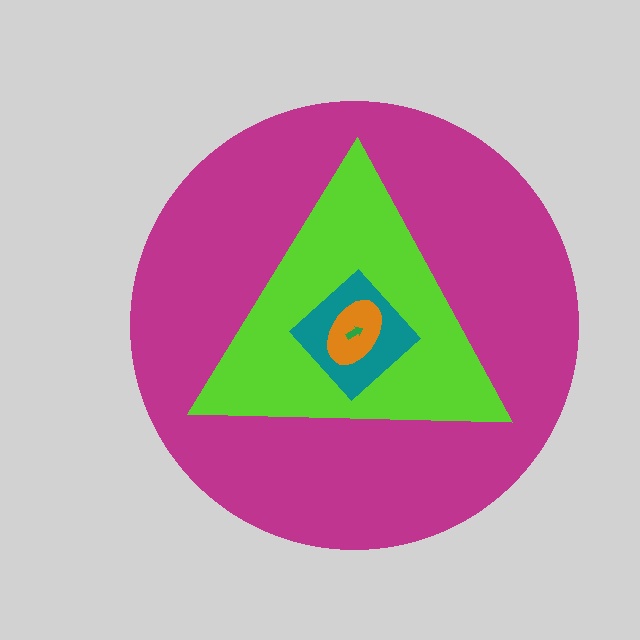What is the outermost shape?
The magenta circle.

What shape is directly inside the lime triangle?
The teal diamond.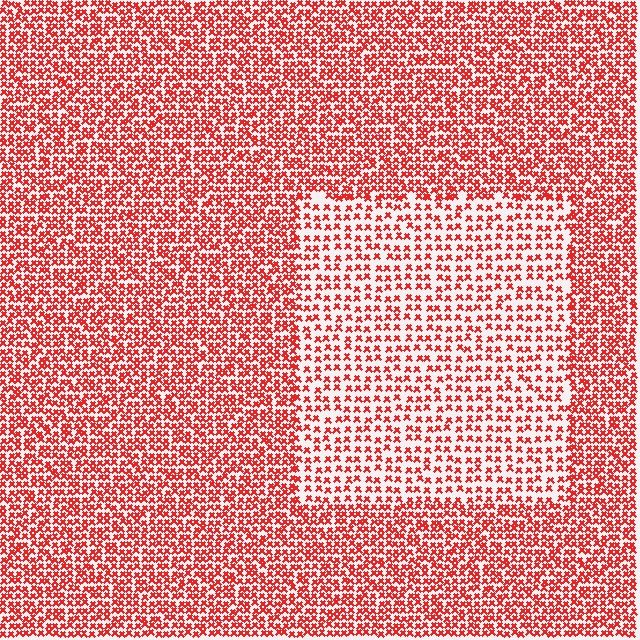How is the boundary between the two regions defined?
The boundary is defined by a change in element density (approximately 1.9x ratio). All elements are the same color, size, and shape.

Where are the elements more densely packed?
The elements are more densely packed outside the rectangle boundary.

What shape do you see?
I see a rectangle.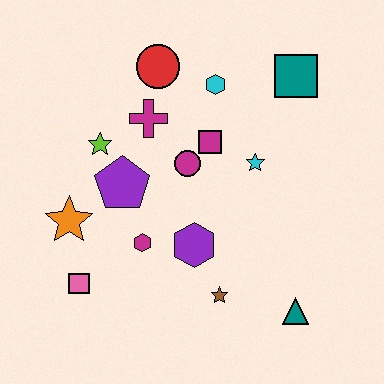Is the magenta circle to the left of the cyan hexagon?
Yes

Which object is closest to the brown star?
The purple hexagon is closest to the brown star.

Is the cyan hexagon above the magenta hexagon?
Yes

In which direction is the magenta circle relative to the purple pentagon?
The magenta circle is to the right of the purple pentagon.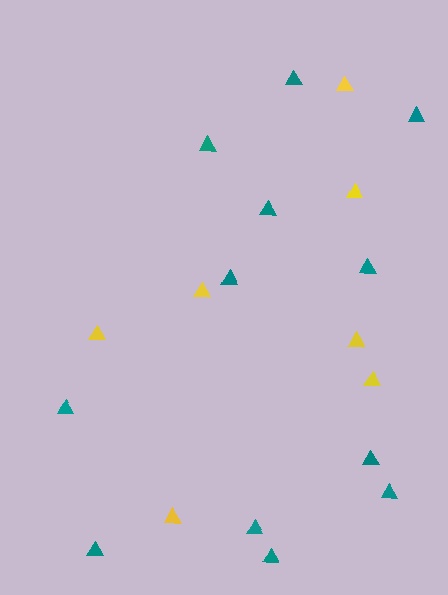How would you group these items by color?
There are 2 groups: one group of yellow triangles (7) and one group of teal triangles (12).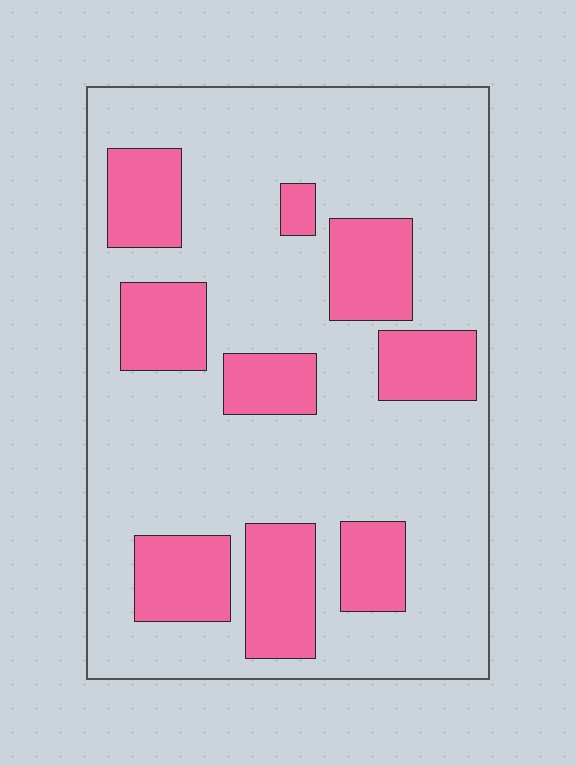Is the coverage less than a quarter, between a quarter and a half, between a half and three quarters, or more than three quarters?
Between a quarter and a half.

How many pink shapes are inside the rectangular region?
9.